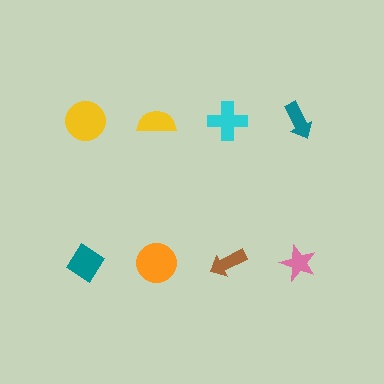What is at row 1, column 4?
A teal arrow.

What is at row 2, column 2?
An orange circle.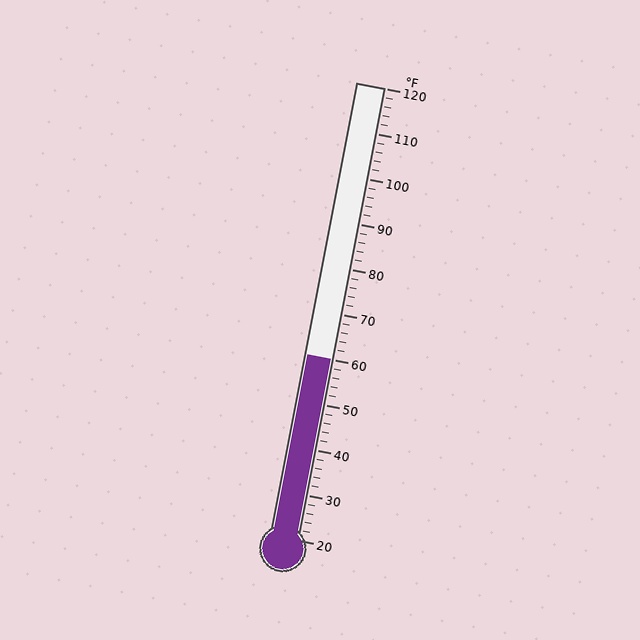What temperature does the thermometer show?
The thermometer shows approximately 60°F.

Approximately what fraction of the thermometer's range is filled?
The thermometer is filled to approximately 40% of its range.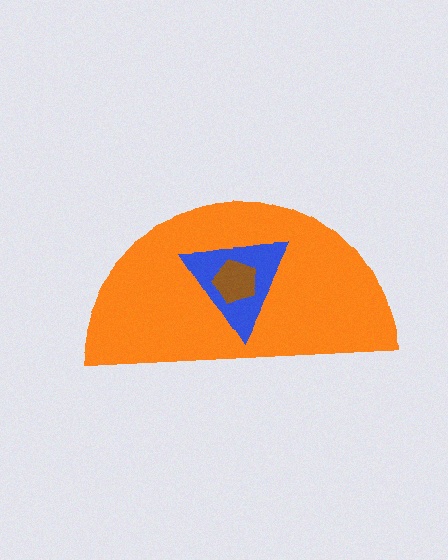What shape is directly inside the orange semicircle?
The blue triangle.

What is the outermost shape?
The orange semicircle.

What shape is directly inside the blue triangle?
The brown pentagon.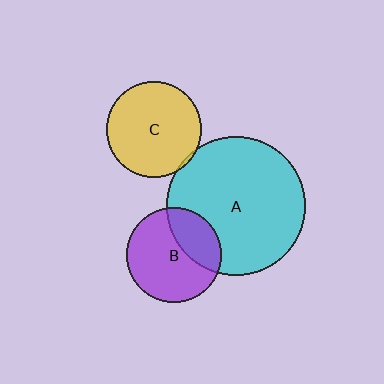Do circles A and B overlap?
Yes.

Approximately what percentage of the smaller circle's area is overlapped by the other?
Approximately 30%.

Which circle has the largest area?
Circle A (cyan).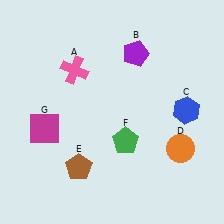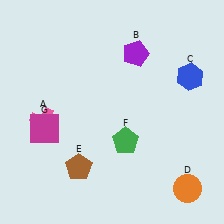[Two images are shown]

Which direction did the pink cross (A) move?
The pink cross (A) moved down.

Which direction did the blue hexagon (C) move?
The blue hexagon (C) moved up.